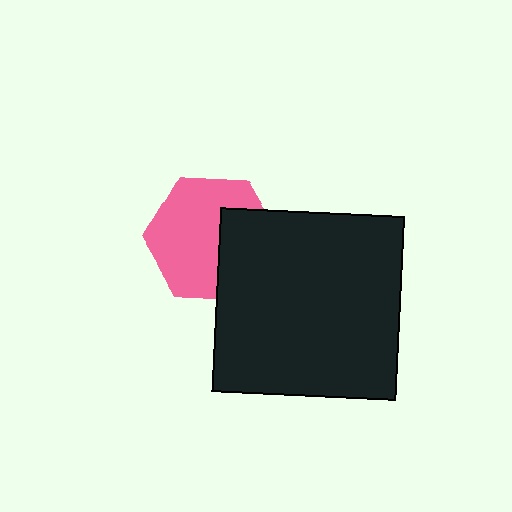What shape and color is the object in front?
The object in front is a black square.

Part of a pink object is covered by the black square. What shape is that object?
It is a hexagon.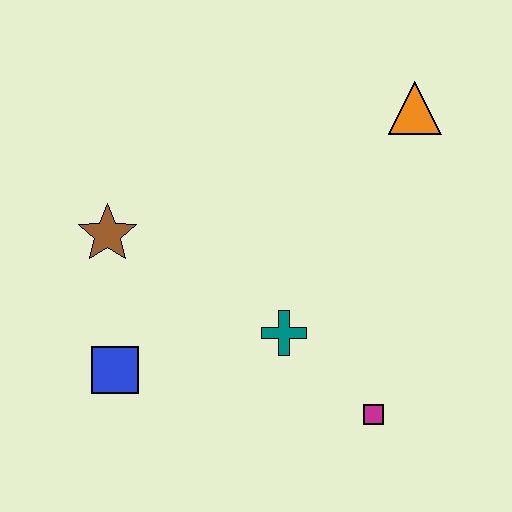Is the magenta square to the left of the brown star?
No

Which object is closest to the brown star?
The blue square is closest to the brown star.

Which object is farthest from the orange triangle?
The blue square is farthest from the orange triangle.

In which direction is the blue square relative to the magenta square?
The blue square is to the left of the magenta square.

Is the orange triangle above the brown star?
Yes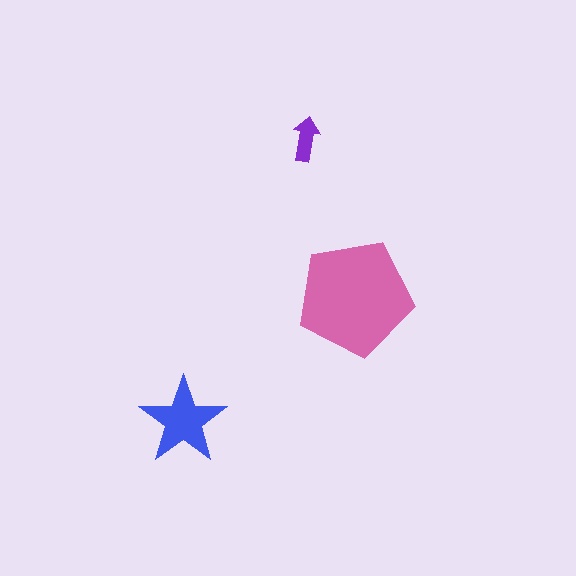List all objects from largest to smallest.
The pink pentagon, the blue star, the purple arrow.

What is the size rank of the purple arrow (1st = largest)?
3rd.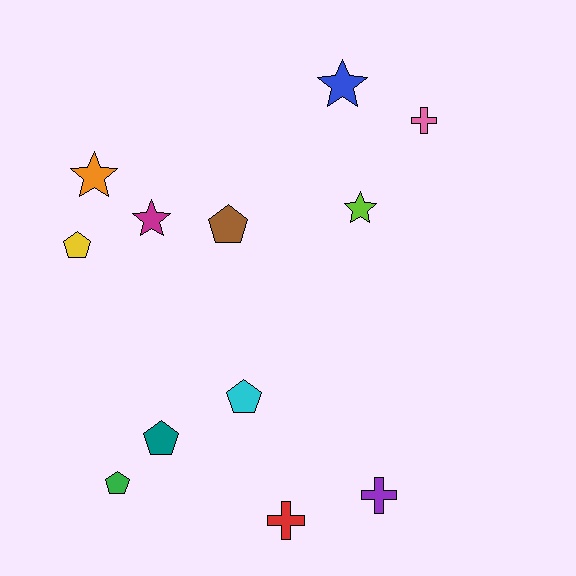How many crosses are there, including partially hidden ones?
There are 3 crosses.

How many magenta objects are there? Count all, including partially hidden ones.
There is 1 magenta object.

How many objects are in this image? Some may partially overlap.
There are 12 objects.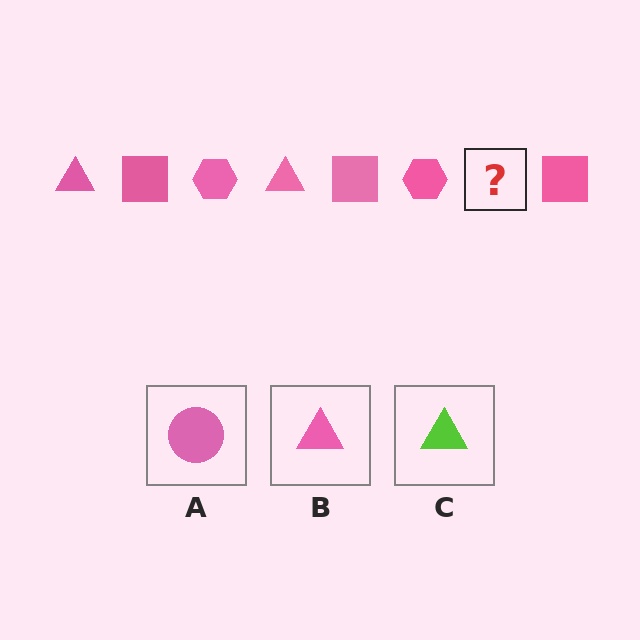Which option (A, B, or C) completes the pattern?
B.